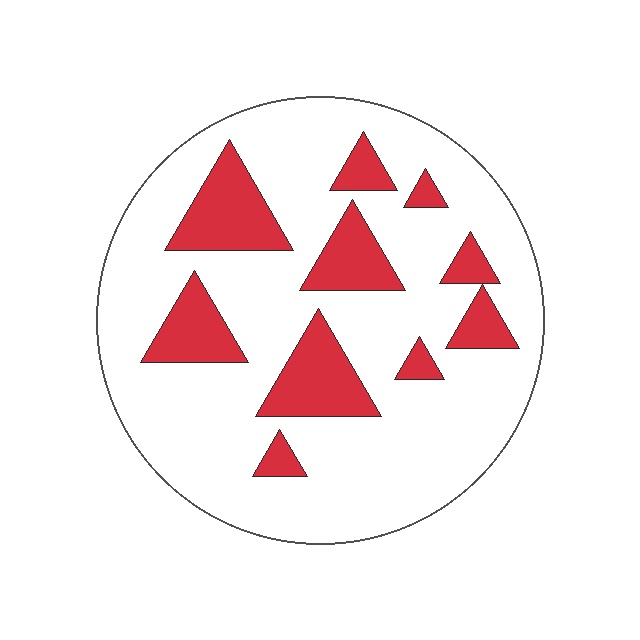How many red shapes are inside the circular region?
10.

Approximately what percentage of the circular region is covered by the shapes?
Approximately 20%.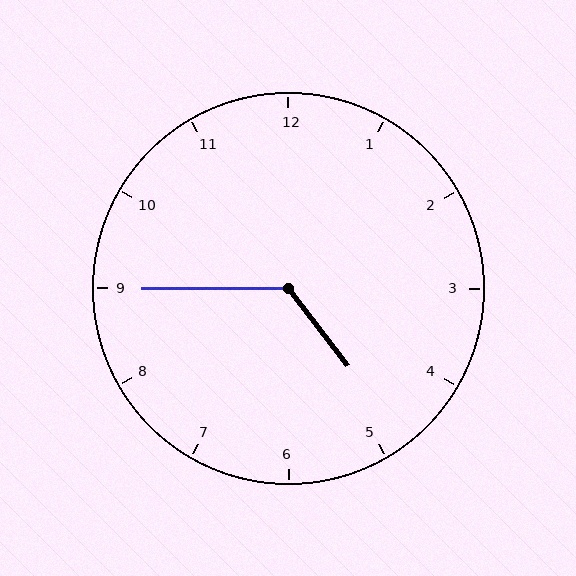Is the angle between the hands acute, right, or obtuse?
It is obtuse.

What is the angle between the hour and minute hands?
Approximately 128 degrees.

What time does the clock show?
4:45.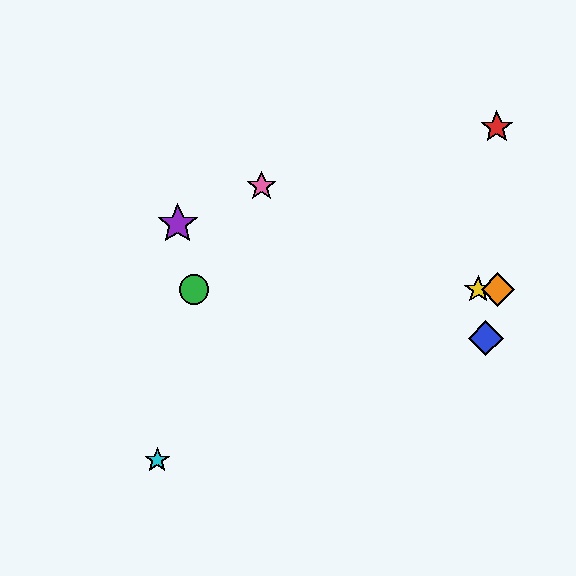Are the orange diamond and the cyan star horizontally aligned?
No, the orange diamond is at y≈290 and the cyan star is at y≈460.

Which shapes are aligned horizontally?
The green circle, the yellow star, the orange diamond are aligned horizontally.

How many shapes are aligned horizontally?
3 shapes (the green circle, the yellow star, the orange diamond) are aligned horizontally.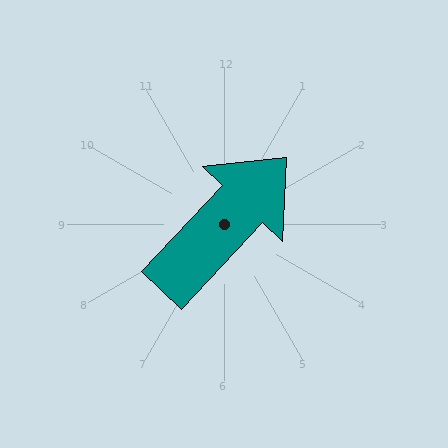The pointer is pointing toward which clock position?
Roughly 1 o'clock.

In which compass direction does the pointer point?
Northeast.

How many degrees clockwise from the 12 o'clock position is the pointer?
Approximately 43 degrees.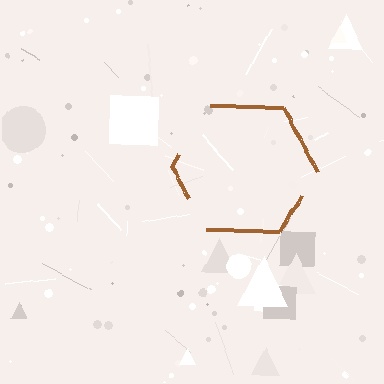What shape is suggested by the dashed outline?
The dashed outline suggests a hexagon.